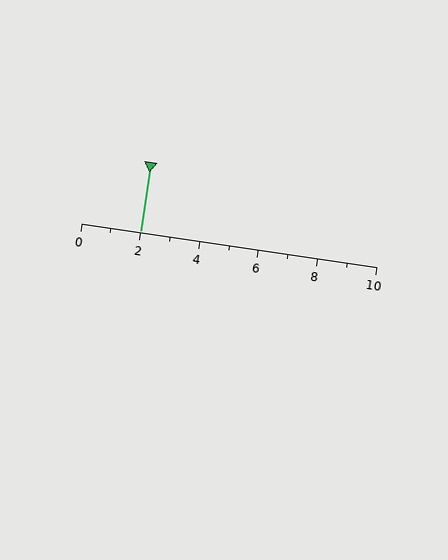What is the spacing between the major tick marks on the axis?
The major ticks are spaced 2 apart.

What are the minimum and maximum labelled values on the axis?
The axis runs from 0 to 10.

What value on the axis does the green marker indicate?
The marker indicates approximately 2.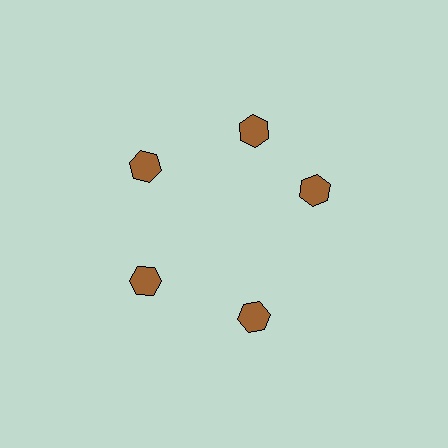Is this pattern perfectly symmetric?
No. The 5 brown hexagons are arranged in a ring, but one element near the 3 o'clock position is rotated out of alignment along the ring, breaking the 5-fold rotational symmetry.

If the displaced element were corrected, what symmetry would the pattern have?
It would have 5-fold rotational symmetry — the pattern would map onto itself every 72 degrees.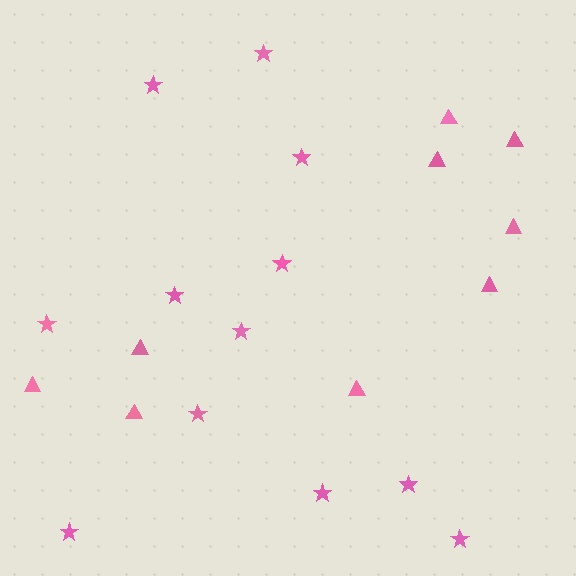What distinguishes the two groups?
There are 2 groups: one group of triangles (9) and one group of stars (12).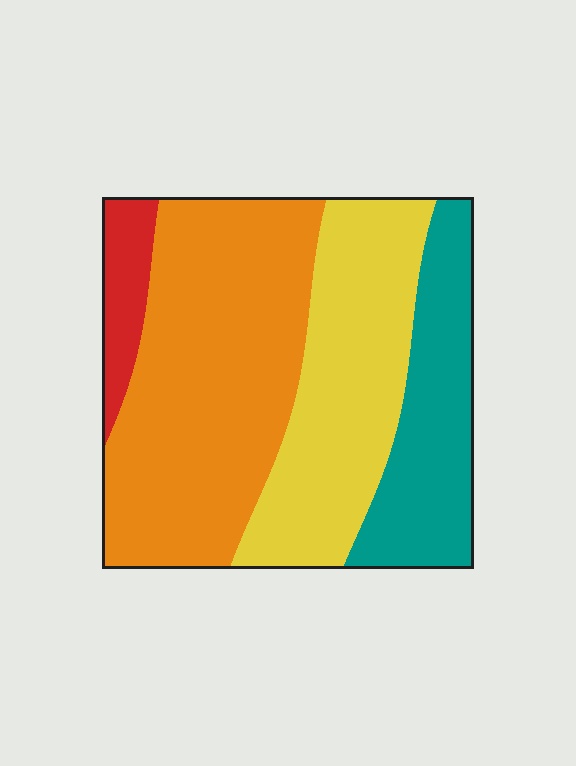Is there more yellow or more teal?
Yellow.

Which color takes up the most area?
Orange, at roughly 45%.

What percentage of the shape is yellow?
Yellow takes up about one third (1/3) of the shape.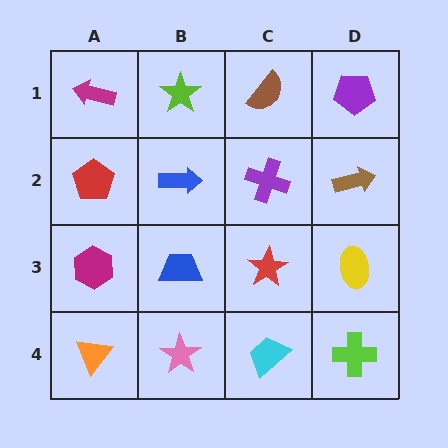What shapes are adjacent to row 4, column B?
A blue trapezoid (row 3, column B), an orange triangle (row 4, column A), a cyan trapezoid (row 4, column C).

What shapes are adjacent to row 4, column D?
A yellow ellipse (row 3, column D), a cyan trapezoid (row 4, column C).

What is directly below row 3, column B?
A pink star.